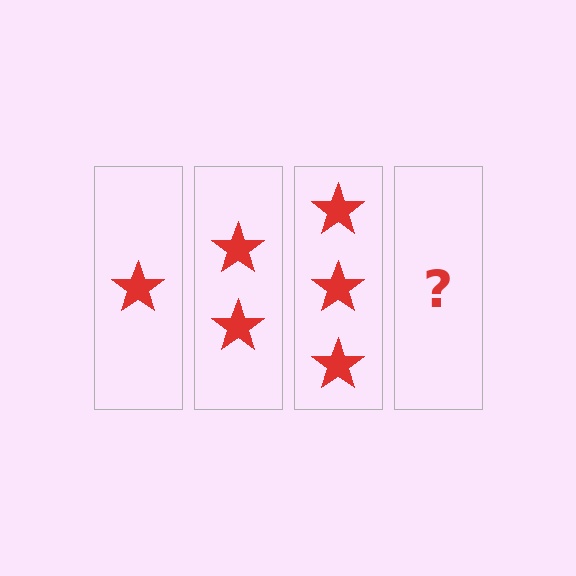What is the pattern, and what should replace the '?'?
The pattern is that each step adds one more star. The '?' should be 4 stars.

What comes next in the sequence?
The next element should be 4 stars.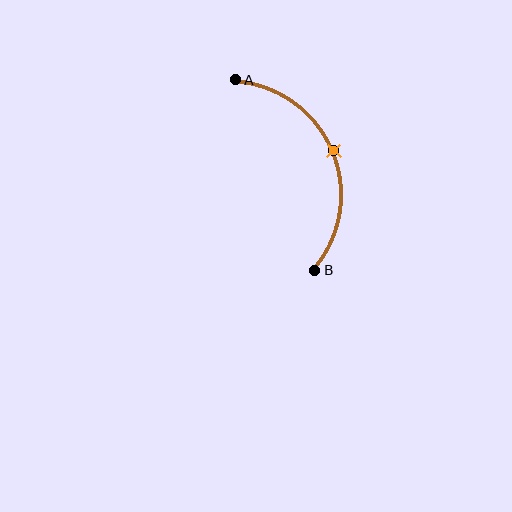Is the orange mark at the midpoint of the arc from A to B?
Yes. The orange mark lies on the arc at equal arc-length from both A and B — it is the arc midpoint.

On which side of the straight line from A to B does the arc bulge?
The arc bulges to the right of the straight line connecting A and B.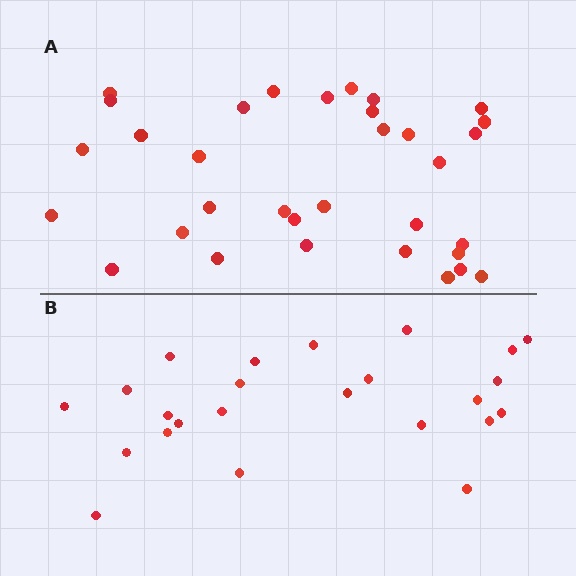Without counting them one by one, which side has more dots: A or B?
Region A (the top region) has more dots.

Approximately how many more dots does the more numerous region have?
Region A has roughly 8 or so more dots than region B.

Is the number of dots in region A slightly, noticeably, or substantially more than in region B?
Region A has noticeably more, but not dramatically so. The ratio is roughly 1.4 to 1.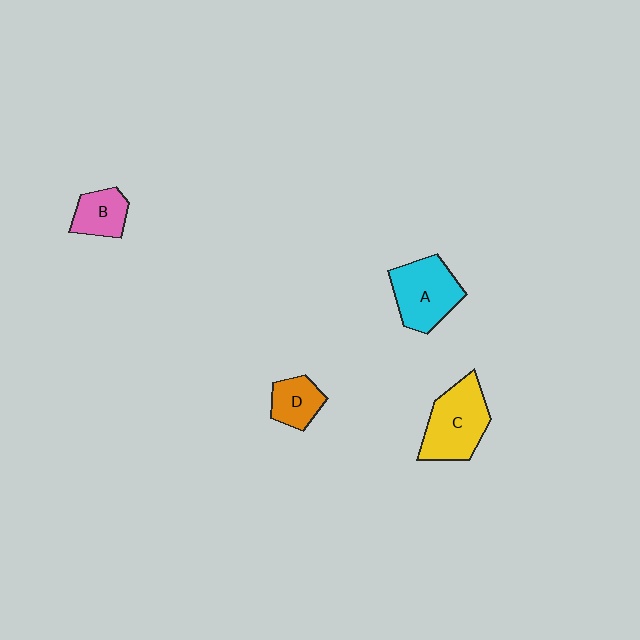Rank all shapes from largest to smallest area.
From largest to smallest: C (yellow), A (cyan), B (pink), D (orange).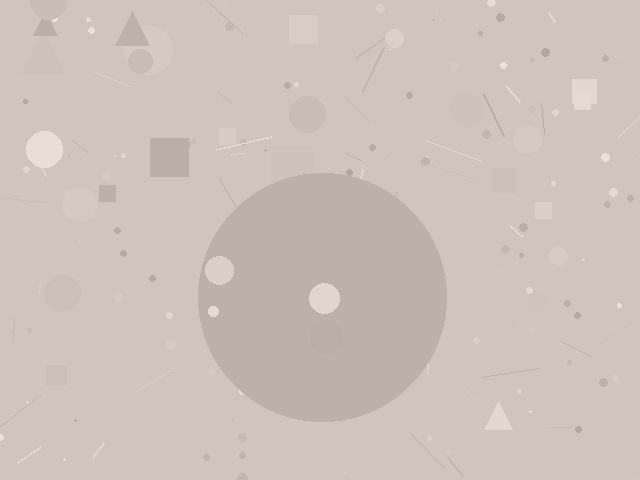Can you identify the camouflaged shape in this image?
The camouflaged shape is a circle.